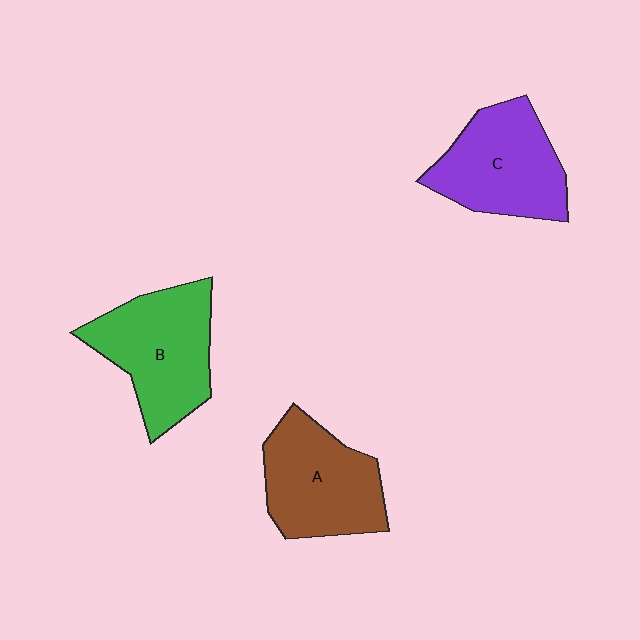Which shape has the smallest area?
Shape A (brown).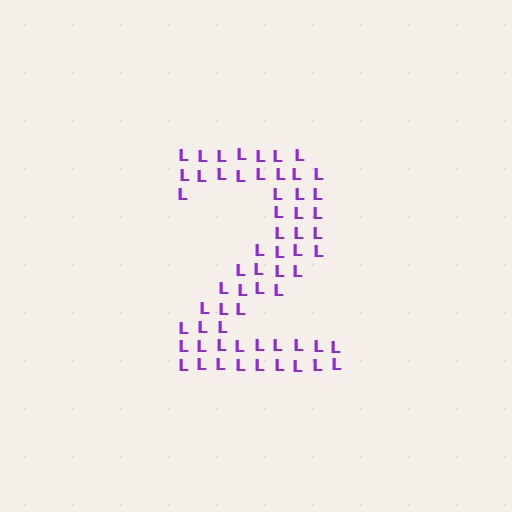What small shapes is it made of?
It is made of small letter L's.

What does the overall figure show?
The overall figure shows the digit 2.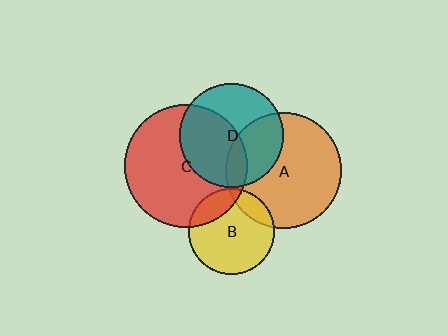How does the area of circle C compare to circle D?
Approximately 1.4 times.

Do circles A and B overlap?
Yes.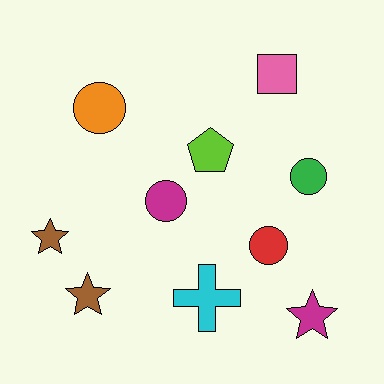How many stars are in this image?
There are 3 stars.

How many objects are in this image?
There are 10 objects.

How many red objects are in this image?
There is 1 red object.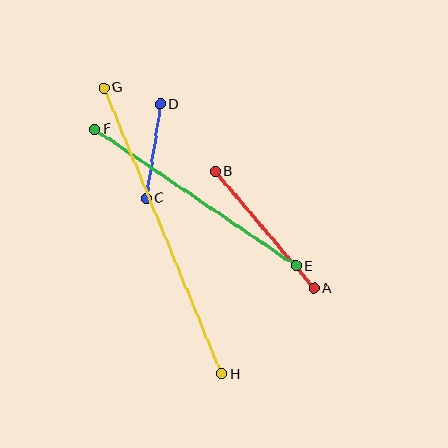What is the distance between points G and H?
The distance is approximately 309 pixels.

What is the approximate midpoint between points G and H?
The midpoint is at approximately (163, 231) pixels.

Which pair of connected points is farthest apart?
Points G and H are farthest apart.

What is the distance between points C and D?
The distance is approximately 96 pixels.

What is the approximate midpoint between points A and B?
The midpoint is at approximately (264, 230) pixels.